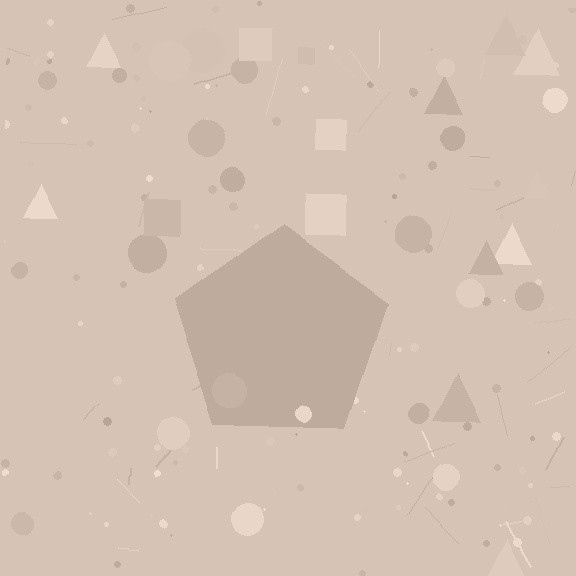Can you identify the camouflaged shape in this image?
The camouflaged shape is a pentagon.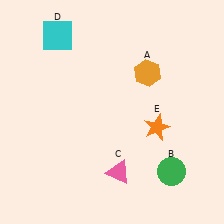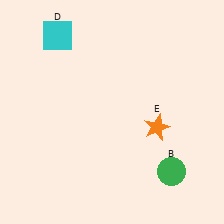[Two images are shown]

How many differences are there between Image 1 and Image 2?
There are 2 differences between the two images.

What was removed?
The pink triangle (C), the orange hexagon (A) were removed in Image 2.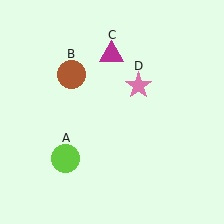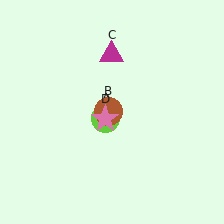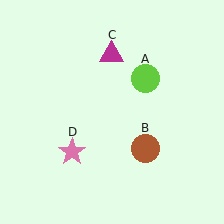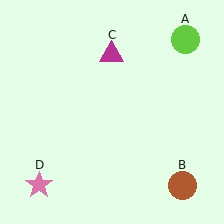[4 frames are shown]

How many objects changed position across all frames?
3 objects changed position: lime circle (object A), brown circle (object B), pink star (object D).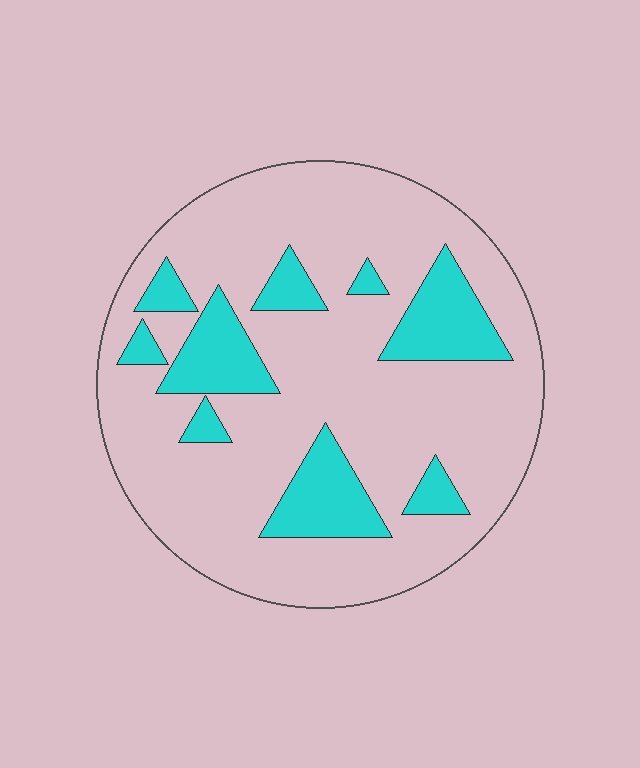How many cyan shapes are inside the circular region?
9.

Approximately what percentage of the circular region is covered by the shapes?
Approximately 20%.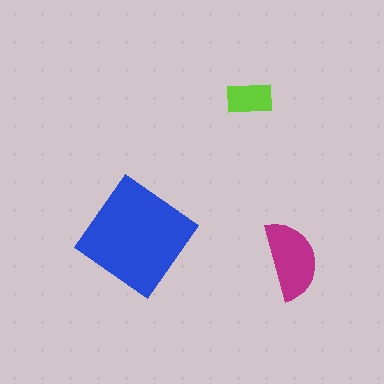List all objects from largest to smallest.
The blue diamond, the magenta semicircle, the lime rectangle.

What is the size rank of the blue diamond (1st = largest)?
1st.